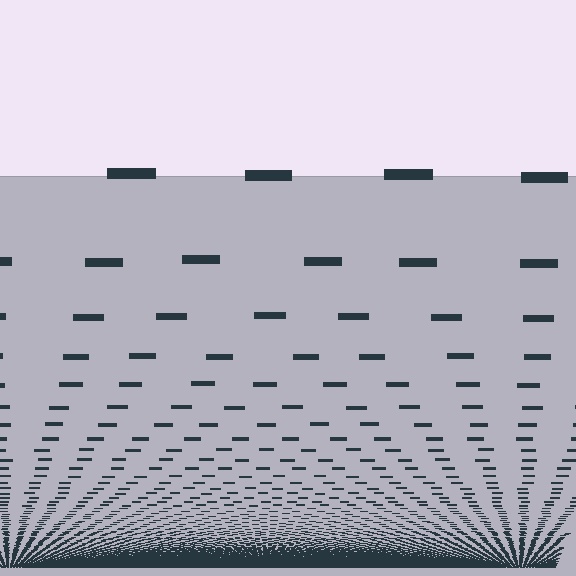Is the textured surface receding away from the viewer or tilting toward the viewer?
The surface appears to tilt toward the viewer. Texture elements get larger and sparser toward the top.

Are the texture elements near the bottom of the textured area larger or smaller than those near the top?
Smaller. The gradient is inverted — elements near the bottom are smaller and denser.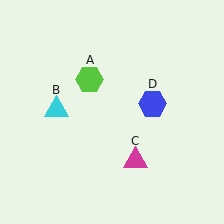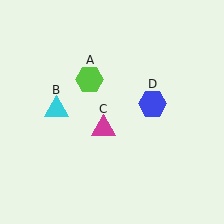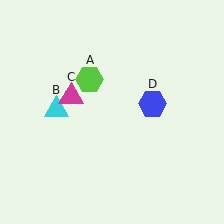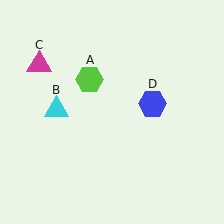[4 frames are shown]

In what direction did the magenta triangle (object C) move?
The magenta triangle (object C) moved up and to the left.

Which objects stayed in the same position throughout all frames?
Lime hexagon (object A) and cyan triangle (object B) and blue hexagon (object D) remained stationary.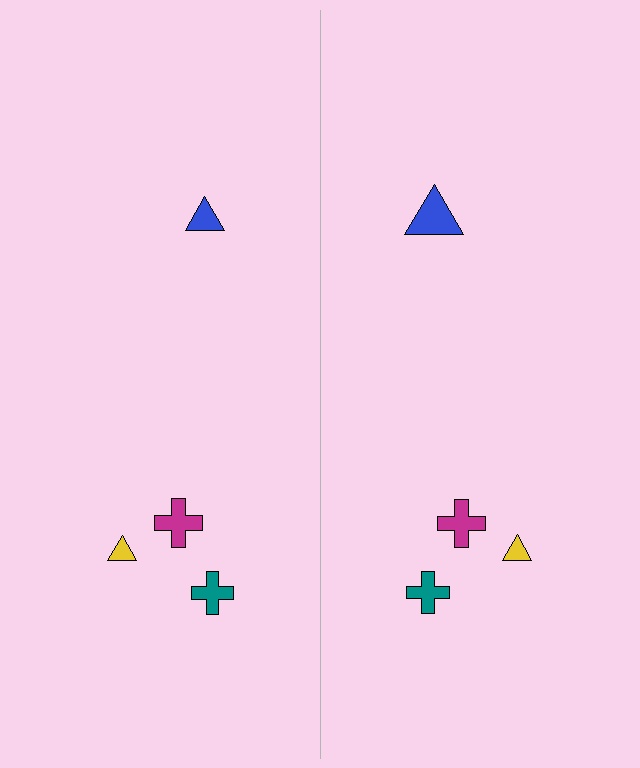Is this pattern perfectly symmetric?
No, the pattern is not perfectly symmetric. The blue triangle on the right side has a different size than its mirror counterpart.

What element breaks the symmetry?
The blue triangle on the right side has a different size than its mirror counterpart.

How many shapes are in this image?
There are 8 shapes in this image.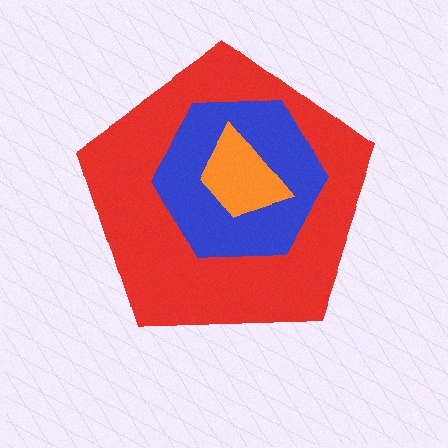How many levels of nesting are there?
3.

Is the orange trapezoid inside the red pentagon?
Yes.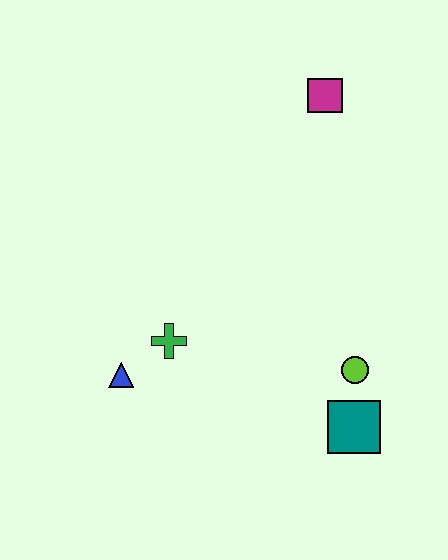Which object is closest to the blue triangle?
The green cross is closest to the blue triangle.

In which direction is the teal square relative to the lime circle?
The teal square is below the lime circle.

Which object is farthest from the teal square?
The magenta square is farthest from the teal square.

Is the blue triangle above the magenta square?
No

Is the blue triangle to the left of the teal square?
Yes